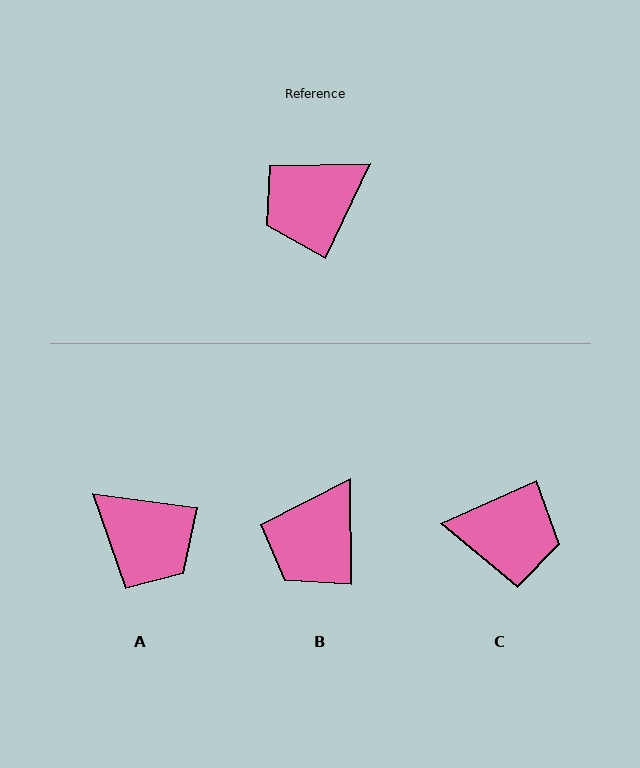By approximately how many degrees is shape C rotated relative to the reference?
Approximately 139 degrees counter-clockwise.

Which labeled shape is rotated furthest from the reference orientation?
C, about 139 degrees away.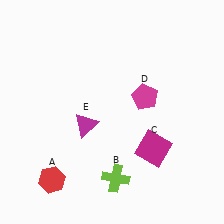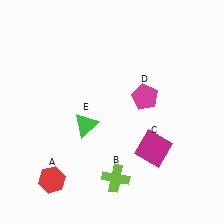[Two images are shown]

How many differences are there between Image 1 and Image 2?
There is 1 difference between the two images.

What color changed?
The triangle (E) changed from magenta in Image 1 to green in Image 2.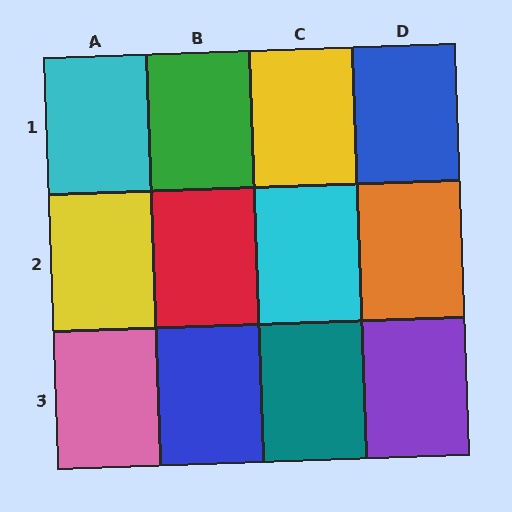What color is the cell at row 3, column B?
Blue.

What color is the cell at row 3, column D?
Purple.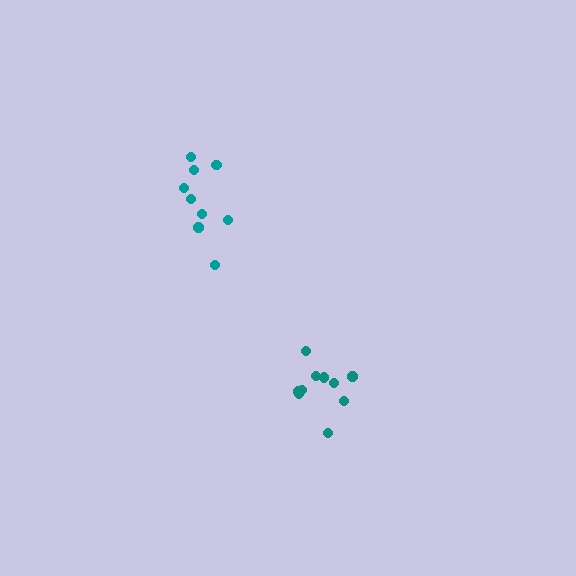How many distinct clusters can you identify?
There are 2 distinct clusters.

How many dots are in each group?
Group 1: 10 dots, Group 2: 9 dots (19 total).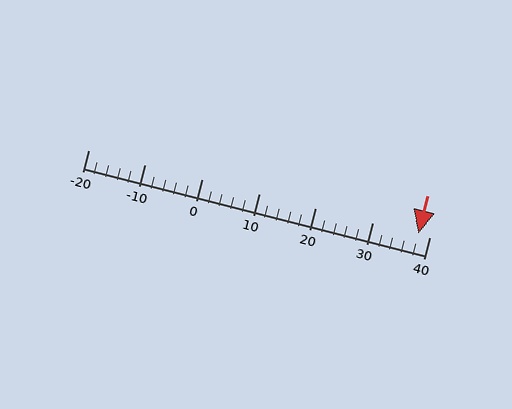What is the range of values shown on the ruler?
The ruler shows values from -20 to 40.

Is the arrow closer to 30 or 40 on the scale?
The arrow is closer to 40.